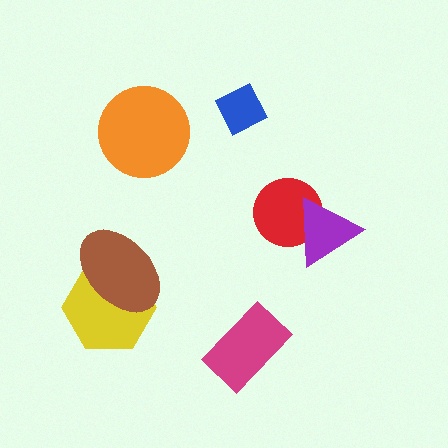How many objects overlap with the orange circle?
0 objects overlap with the orange circle.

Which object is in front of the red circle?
The purple triangle is in front of the red circle.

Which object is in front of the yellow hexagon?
The brown ellipse is in front of the yellow hexagon.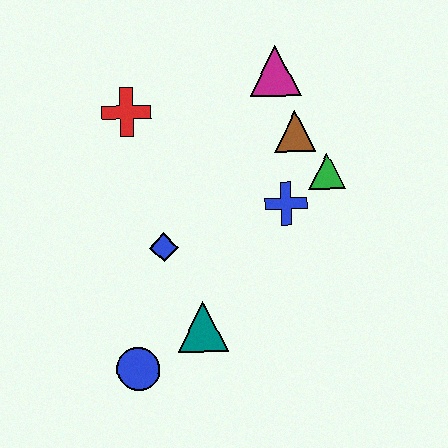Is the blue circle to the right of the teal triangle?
No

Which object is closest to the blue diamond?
The teal triangle is closest to the blue diamond.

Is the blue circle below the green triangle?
Yes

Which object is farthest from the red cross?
The blue circle is farthest from the red cross.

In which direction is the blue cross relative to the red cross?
The blue cross is to the right of the red cross.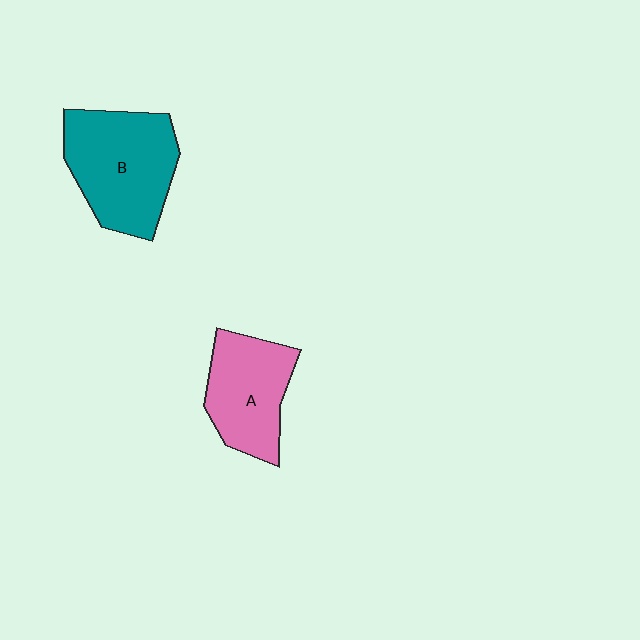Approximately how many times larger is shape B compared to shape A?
Approximately 1.3 times.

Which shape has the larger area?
Shape B (teal).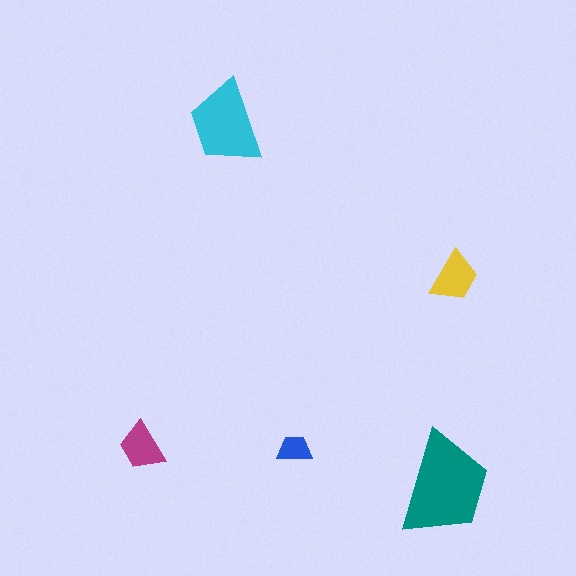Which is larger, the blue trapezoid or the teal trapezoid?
The teal one.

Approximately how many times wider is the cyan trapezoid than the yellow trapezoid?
About 1.5 times wider.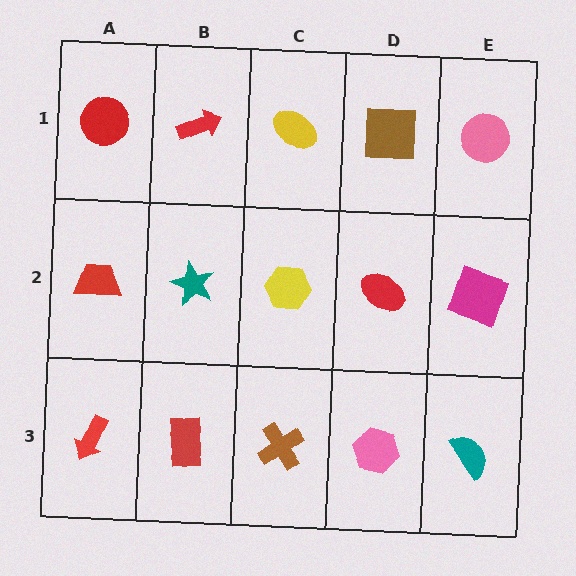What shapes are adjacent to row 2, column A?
A red circle (row 1, column A), a red arrow (row 3, column A), a teal star (row 2, column B).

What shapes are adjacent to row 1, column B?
A teal star (row 2, column B), a red circle (row 1, column A), a yellow ellipse (row 1, column C).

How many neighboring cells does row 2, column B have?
4.